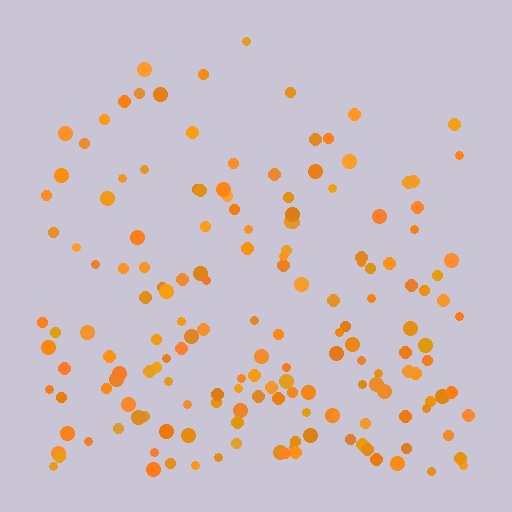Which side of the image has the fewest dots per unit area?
The top.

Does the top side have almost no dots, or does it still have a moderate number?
Still a moderate number, just noticeably fewer than the bottom.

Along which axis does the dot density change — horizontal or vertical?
Vertical.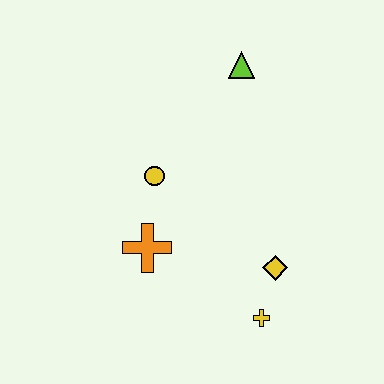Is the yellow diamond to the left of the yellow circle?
No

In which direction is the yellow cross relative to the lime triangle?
The yellow cross is below the lime triangle.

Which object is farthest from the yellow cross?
The lime triangle is farthest from the yellow cross.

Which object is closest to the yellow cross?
The yellow diamond is closest to the yellow cross.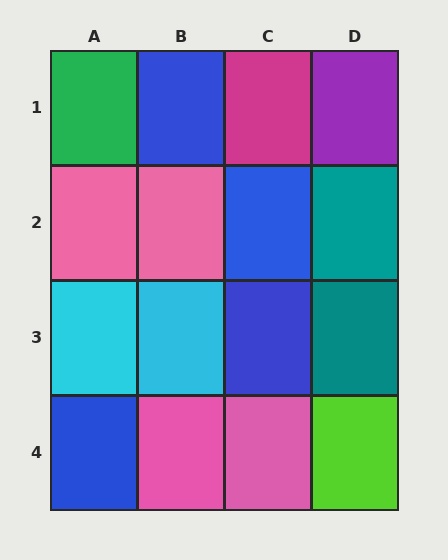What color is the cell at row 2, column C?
Blue.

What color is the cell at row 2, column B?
Pink.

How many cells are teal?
2 cells are teal.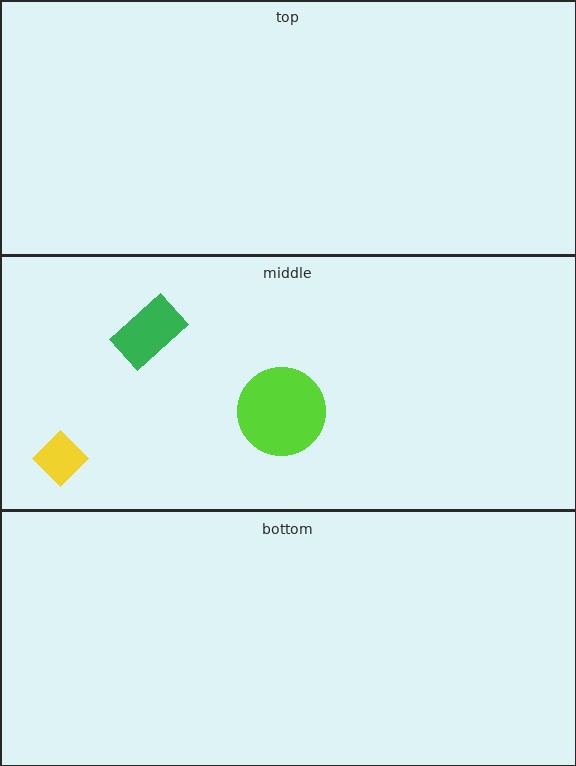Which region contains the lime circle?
The middle region.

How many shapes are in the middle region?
3.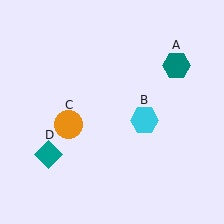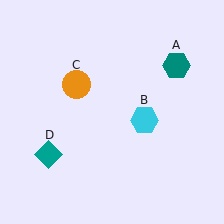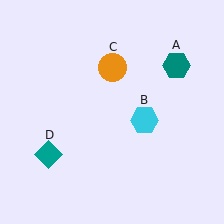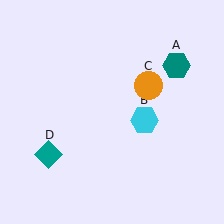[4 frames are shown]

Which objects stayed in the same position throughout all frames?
Teal hexagon (object A) and cyan hexagon (object B) and teal diamond (object D) remained stationary.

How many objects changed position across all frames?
1 object changed position: orange circle (object C).